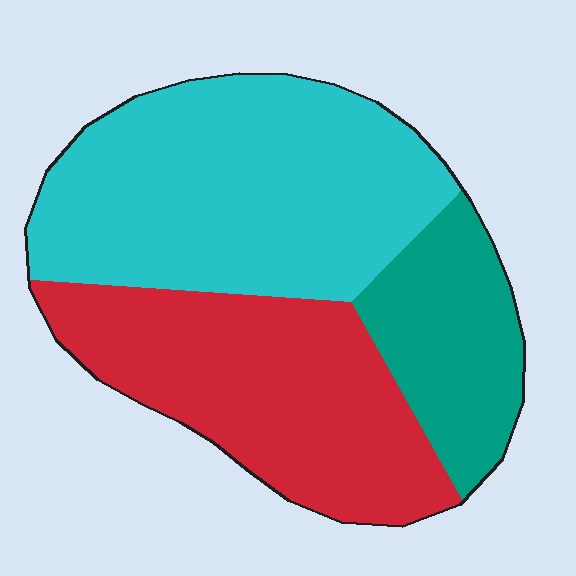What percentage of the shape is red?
Red covers 36% of the shape.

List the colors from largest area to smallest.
From largest to smallest: cyan, red, teal.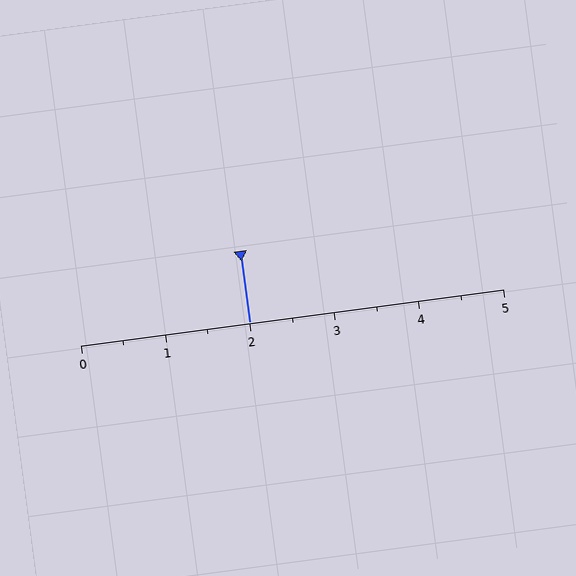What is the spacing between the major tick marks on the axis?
The major ticks are spaced 1 apart.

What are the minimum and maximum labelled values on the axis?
The axis runs from 0 to 5.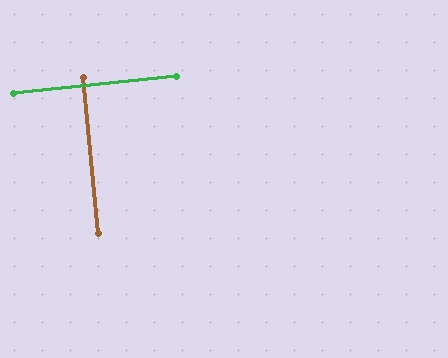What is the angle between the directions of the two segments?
Approximately 90 degrees.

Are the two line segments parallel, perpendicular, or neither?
Perpendicular — they meet at approximately 90°.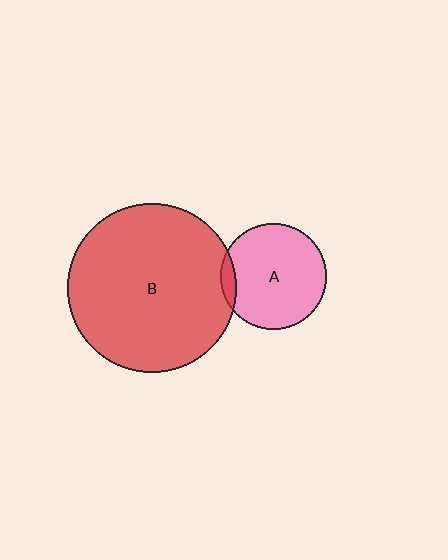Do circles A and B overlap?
Yes.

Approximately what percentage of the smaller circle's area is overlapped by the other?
Approximately 5%.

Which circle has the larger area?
Circle B (red).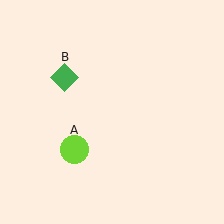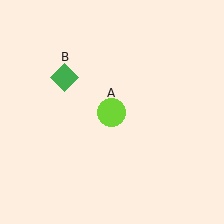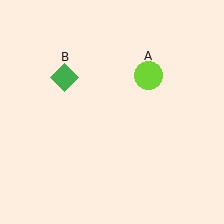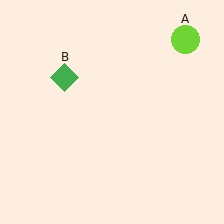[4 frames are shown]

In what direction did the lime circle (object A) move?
The lime circle (object A) moved up and to the right.